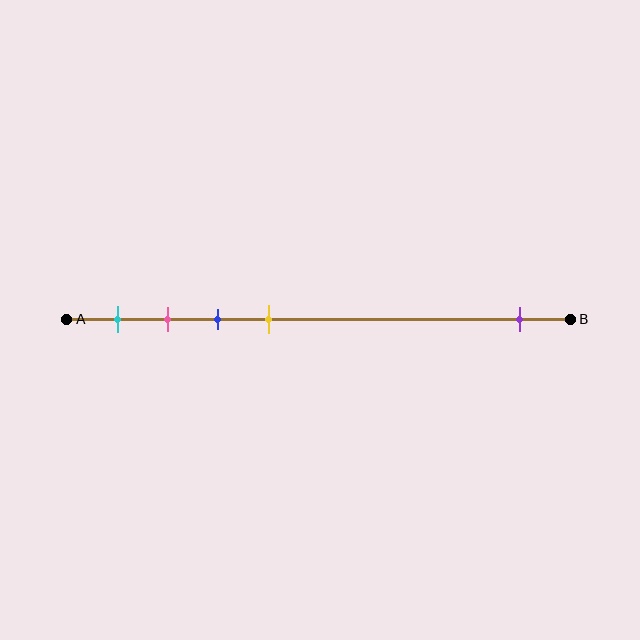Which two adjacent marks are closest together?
The pink and blue marks are the closest adjacent pair.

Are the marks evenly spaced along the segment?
No, the marks are not evenly spaced.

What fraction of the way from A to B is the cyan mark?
The cyan mark is approximately 10% (0.1) of the way from A to B.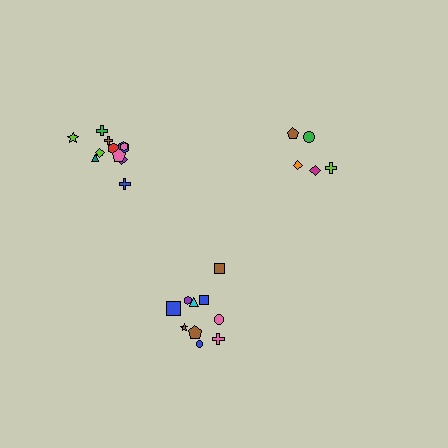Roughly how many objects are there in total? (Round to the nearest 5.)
Roughly 25 objects in total.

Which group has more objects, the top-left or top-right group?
The top-left group.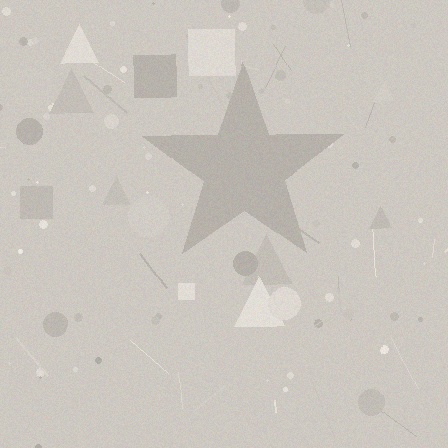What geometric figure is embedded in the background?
A star is embedded in the background.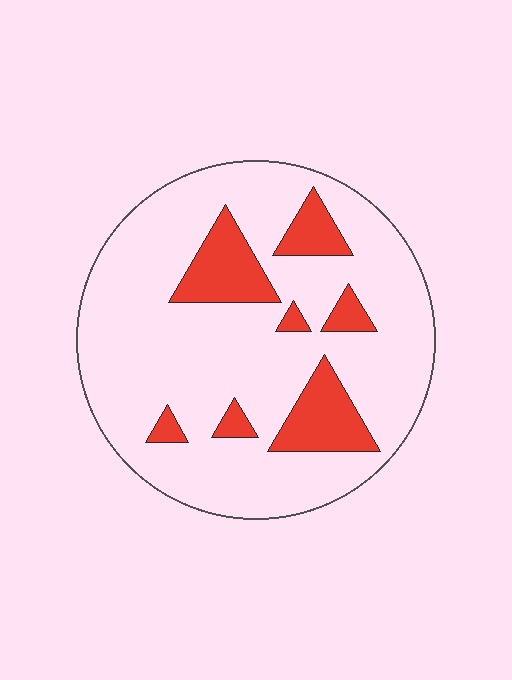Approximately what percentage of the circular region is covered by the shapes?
Approximately 20%.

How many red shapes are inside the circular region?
7.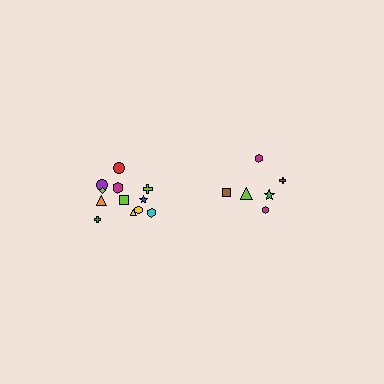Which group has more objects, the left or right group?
The left group.